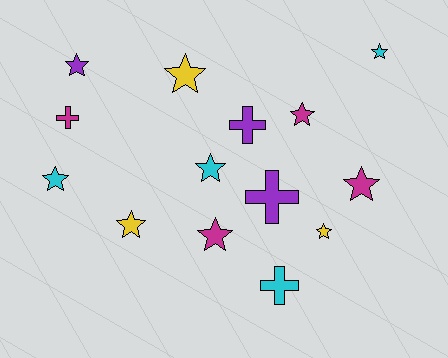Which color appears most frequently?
Cyan, with 4 objects.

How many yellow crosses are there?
There are no yellow crosses.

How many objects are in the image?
There are 14 objects.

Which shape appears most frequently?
Star, with 10 objects.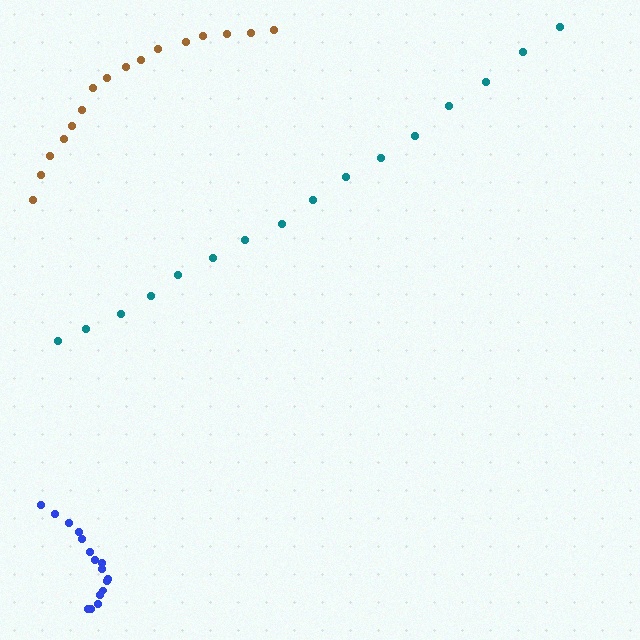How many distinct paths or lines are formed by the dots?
There are 3 distinct paths.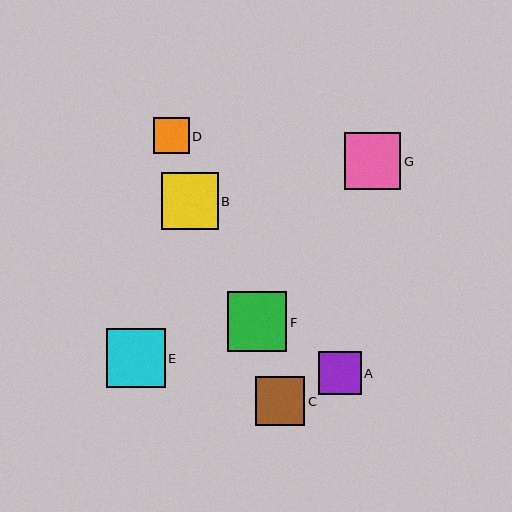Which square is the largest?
Square F is the largest with a size of approximately 60 pixels.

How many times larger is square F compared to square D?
Square F is approximately 1.7 times the size of square D.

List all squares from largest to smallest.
From largest to smallest: F, E, G, B, C, A, D.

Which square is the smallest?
Square D is the smallest with a size of approximately 36 pixels.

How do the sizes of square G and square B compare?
Square G and square B are approximately the same size.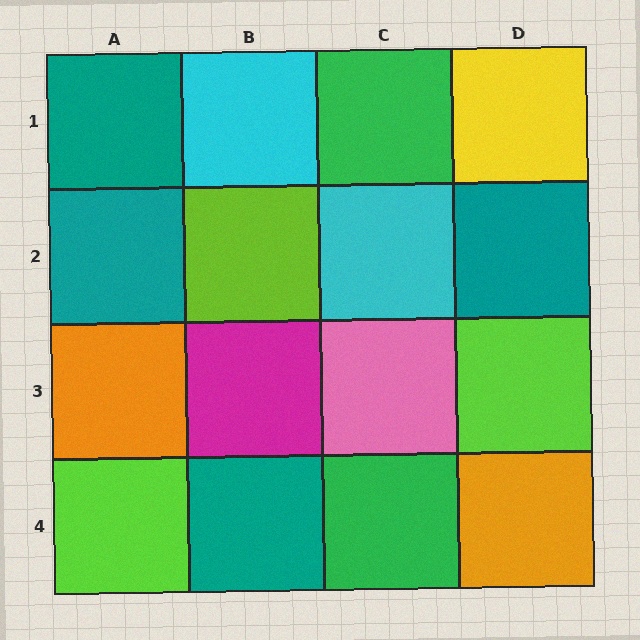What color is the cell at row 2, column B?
Lime.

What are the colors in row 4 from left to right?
Lime, teal, green, orange.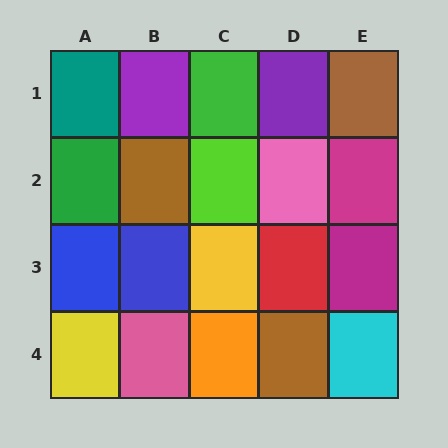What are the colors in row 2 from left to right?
Green, brown, lime, pink, magenta.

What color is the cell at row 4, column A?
Yellow.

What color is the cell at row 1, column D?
Purple.